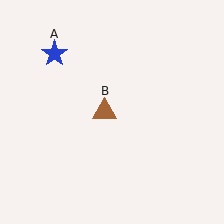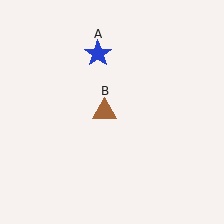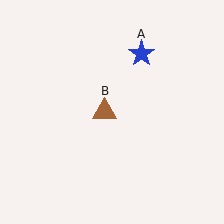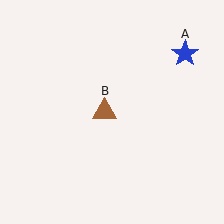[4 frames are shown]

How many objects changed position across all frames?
1 object changed position: blue star (object A).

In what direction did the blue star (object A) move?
The blue star (object A) moved right.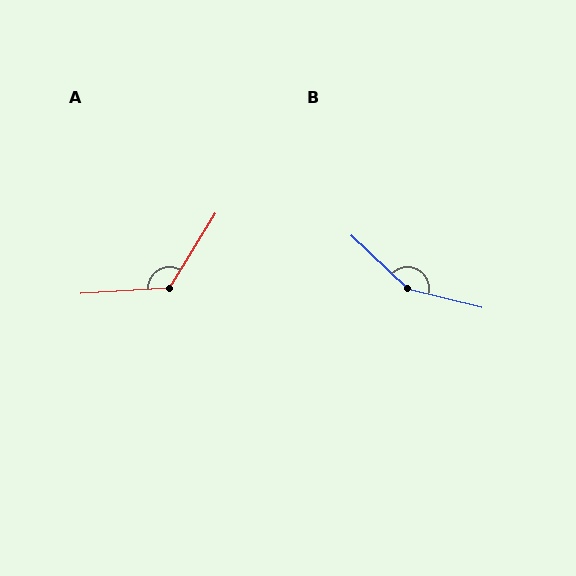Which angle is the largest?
B, at approximately 151 degrees.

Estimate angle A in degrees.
Approximately 125 degrees.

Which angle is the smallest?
A, at approximately 125 degrees.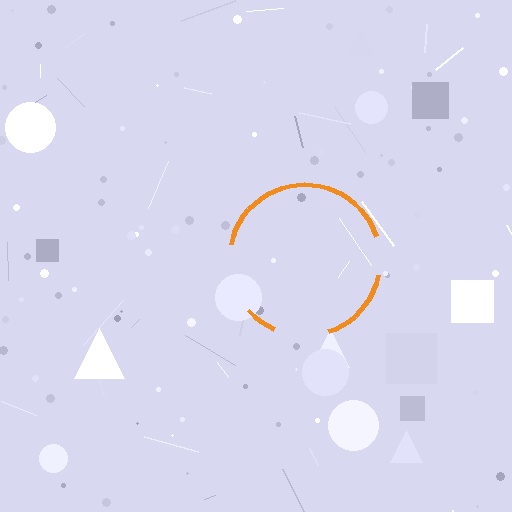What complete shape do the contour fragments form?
The contour fragments form a circle.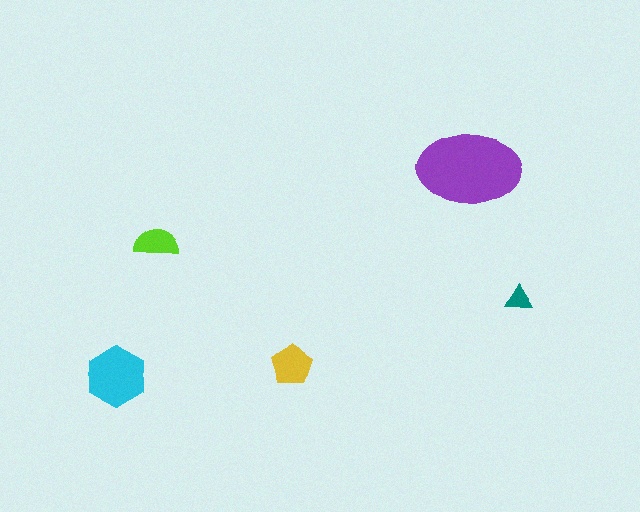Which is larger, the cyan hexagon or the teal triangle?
The cyan hexagon.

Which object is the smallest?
The teal triangle.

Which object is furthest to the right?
The teal triangle is rightmost.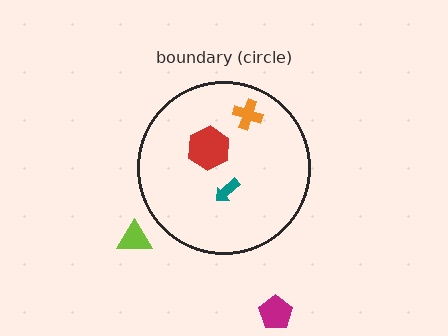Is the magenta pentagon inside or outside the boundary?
Outside.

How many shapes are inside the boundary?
3 inside, 2 outside.